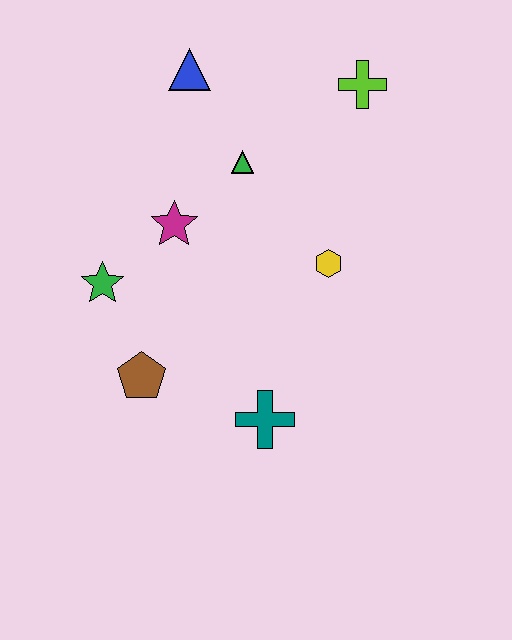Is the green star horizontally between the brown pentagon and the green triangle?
No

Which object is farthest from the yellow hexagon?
The blue triangle is farthest from the yellow hexagon.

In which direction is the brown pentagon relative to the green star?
The brown pentagon is below the green star.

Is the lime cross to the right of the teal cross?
Yes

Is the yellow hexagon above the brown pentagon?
Yes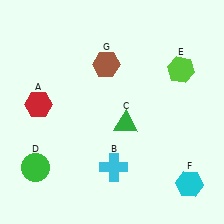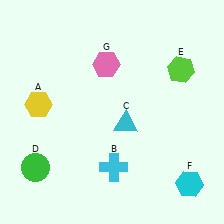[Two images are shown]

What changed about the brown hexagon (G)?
In Image 1, G is brown. In Image 2, it changed to pink.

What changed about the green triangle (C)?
In Image 1, C is green. In Image 2, it changed to cyan.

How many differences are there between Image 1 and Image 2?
There are 3 differences between the two images.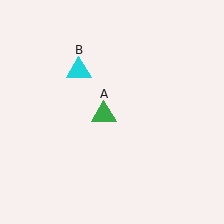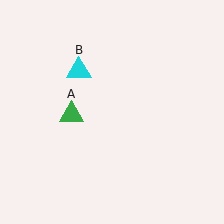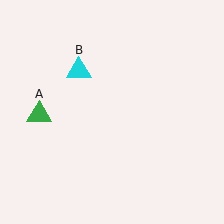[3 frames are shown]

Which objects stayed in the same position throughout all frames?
Cyan triangle (object B) remained stationary.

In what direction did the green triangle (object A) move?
The green triangle (object A) moved left.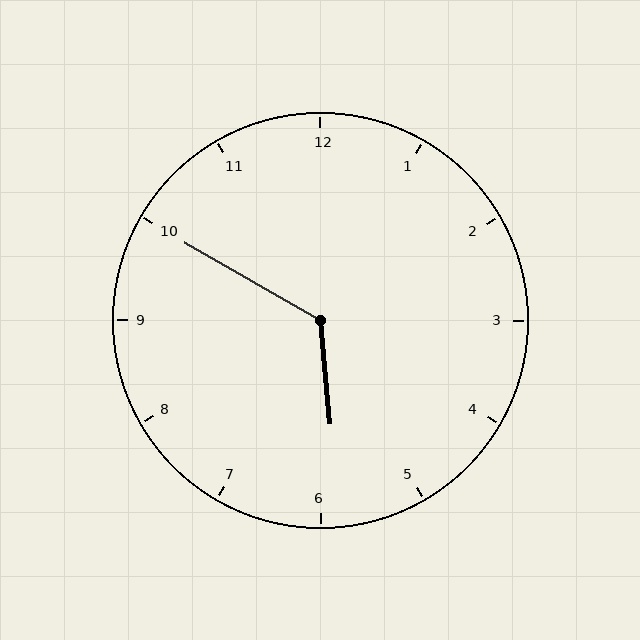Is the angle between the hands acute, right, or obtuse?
It is obtuse.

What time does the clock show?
5:50.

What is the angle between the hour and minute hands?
Approximately 125 degrees.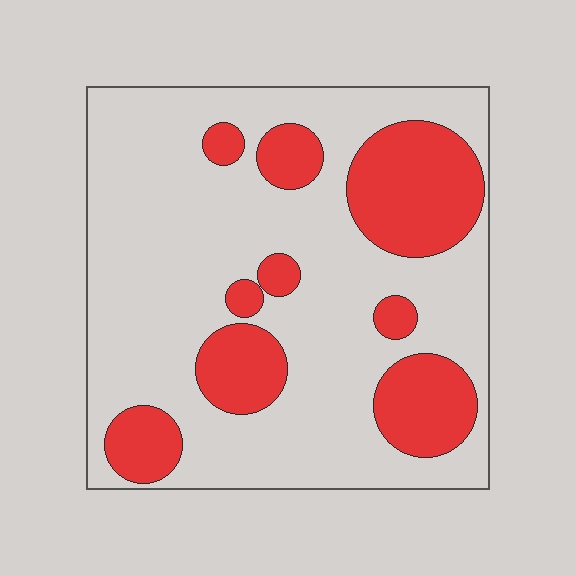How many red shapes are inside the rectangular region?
9.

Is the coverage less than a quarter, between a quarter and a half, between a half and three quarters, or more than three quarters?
Between a quarter and a half.